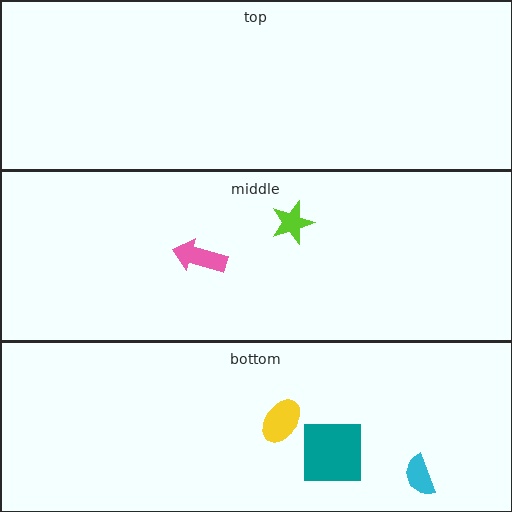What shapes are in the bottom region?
The yellow ellipse, the cyan semicircle, the teal square.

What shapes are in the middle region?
The pink arrow, the lime star.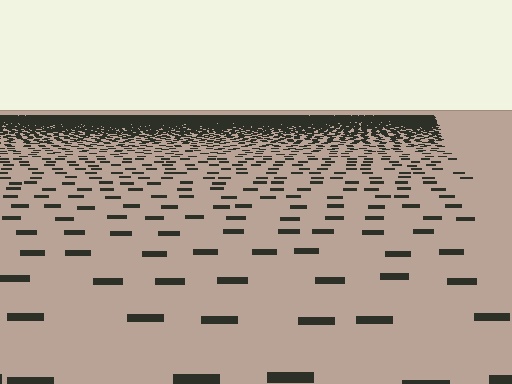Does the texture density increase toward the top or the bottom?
Density increases toward the top.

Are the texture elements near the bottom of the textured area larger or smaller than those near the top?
Larger. Near the bottom, elements are closer to the viewer and appear at a bigger on-screen size.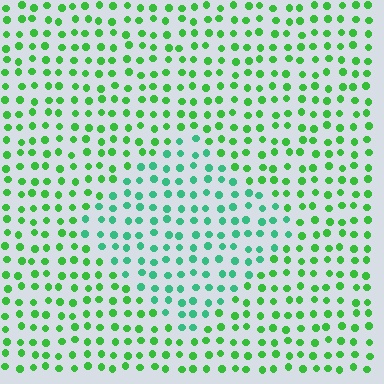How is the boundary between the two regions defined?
The boundary is defined purely by a slight shift in hue (about 33 degrees). Spacing, size, and orientation are identical on both sides.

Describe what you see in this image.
The image is filled with small green elements in a uniform arrangement. A diamond-shaped region is visible where the elements are tinted to a slightly different hue, forming a subtle color boundary.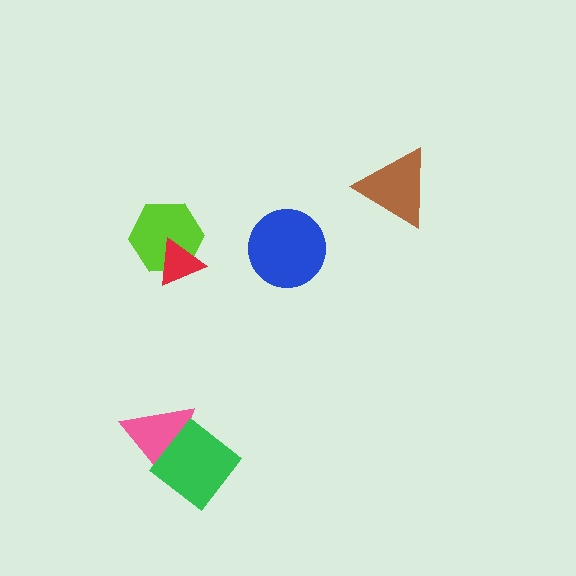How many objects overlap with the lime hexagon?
1 object overlaps with the lime hexagon.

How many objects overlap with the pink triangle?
1 object overlaps with the pink triangle.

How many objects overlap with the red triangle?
1 object overlaps with the red triangle.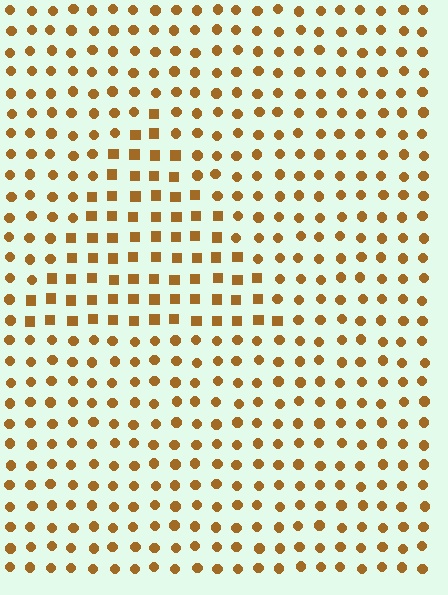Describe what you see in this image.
The image is filled with small brown elements arranged in a uniform grid. A triangle-shaped region contains squares, while the surrounding area contains circles. The boundary is defined purely by the change in element shape.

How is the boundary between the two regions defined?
The boundary is defined by a change in element shape: squares inside vs. circles outside. All elements share the same color and spacing.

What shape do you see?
I see a triangle.